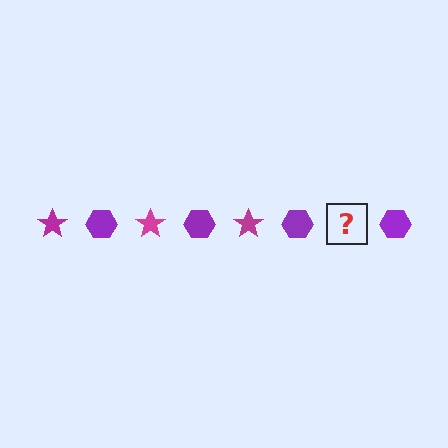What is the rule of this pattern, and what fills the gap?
The rule is that the pattern alternates between magenta star and purple hexagon. The gap should be filled with a magenta star.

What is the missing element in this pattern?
The missing element is a magenta star.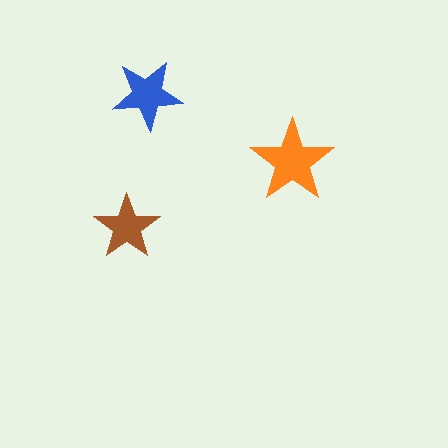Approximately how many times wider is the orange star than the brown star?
About 1.5 times wider.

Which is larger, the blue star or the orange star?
The orange one.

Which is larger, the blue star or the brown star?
The blue one.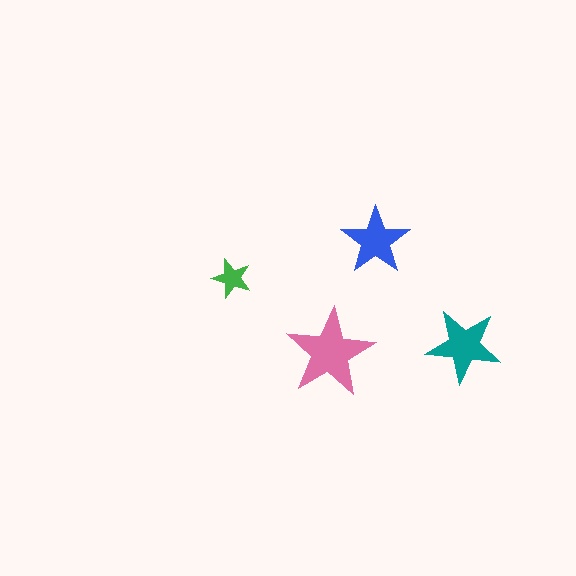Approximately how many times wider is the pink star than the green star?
About 2 times wider.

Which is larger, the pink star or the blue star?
The pink one.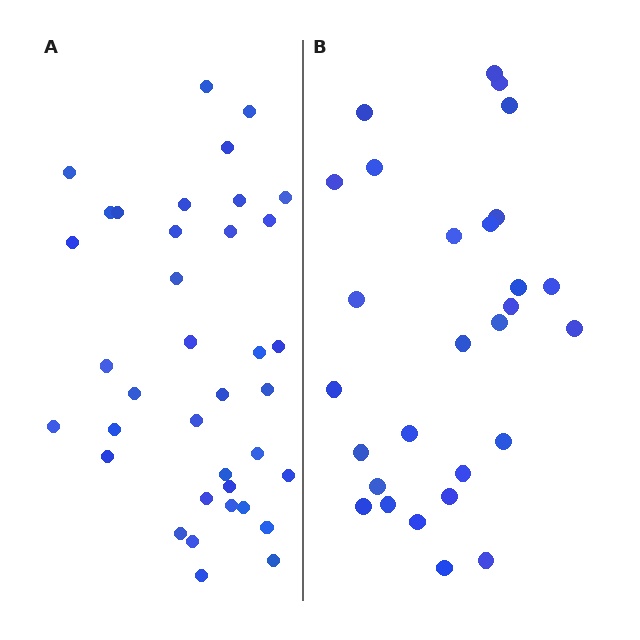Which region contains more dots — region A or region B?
Region A (the left region) has more dots.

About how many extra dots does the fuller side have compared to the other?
Region A has roughly 8 or so more dots than region B.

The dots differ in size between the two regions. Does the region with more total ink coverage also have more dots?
No. Region B has more total ink coverage because its dots are larger, but region A actually contains more individual dots. Total area can be misleading — the number of items is what matters here.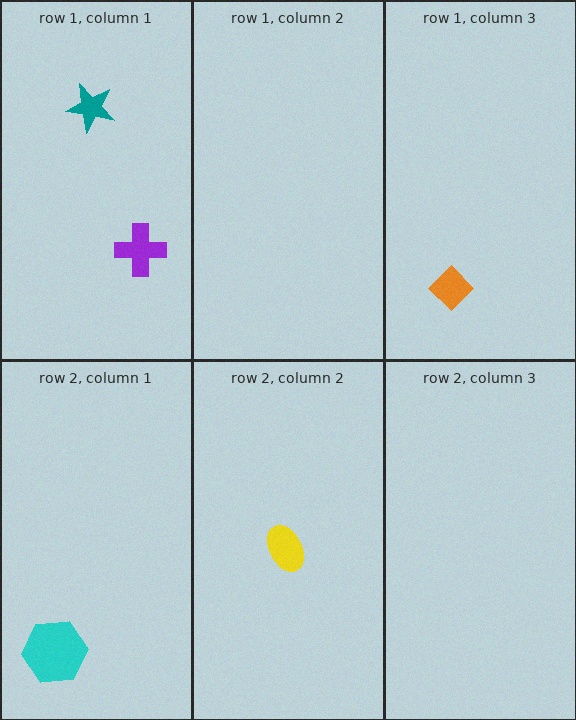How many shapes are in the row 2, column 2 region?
1.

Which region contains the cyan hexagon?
The row 2, column 1 region.